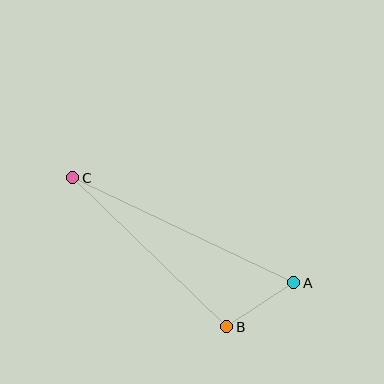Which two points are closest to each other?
Points A and B are closest to each other.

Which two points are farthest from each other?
Points A and C are farthest from each other.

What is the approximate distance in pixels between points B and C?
The distance between B and C is approximately 214 pixels.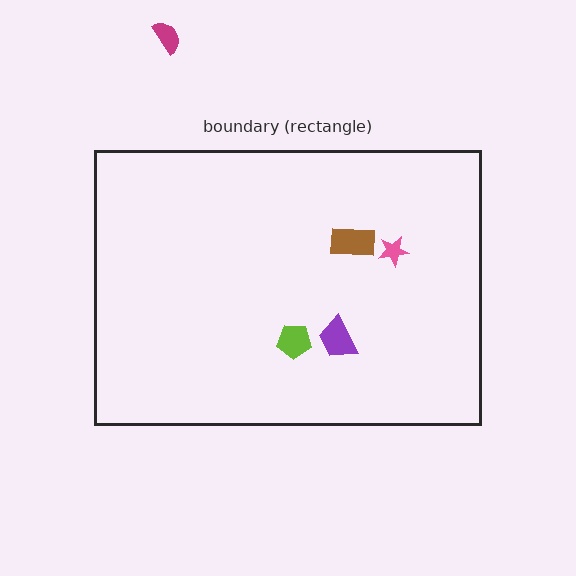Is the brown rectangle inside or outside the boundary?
Inside.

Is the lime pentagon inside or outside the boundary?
Inside.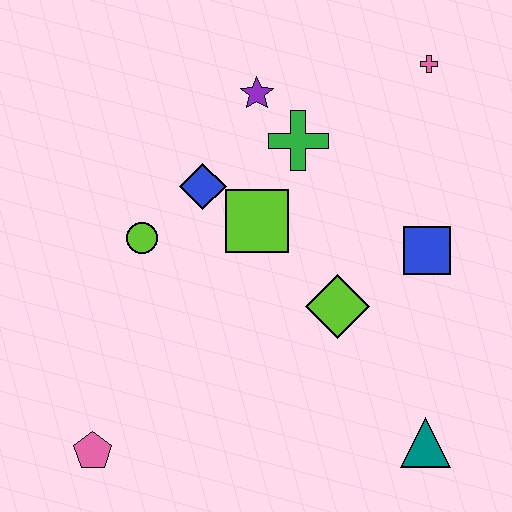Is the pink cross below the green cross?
No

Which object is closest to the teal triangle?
The lime diamond is closest to the teal triangle.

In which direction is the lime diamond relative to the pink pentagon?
The lime diamond is to the right of the pink pentagon.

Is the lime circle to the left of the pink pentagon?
No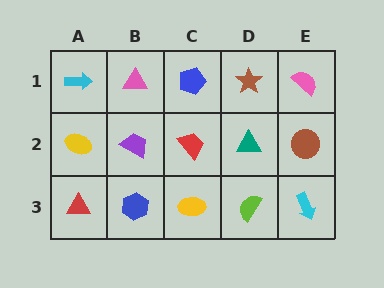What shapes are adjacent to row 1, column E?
A brown circle (row 2, column E), a brown star (row 1, column D).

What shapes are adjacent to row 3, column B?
A purple trapezoid (row 2, column B), a red triangle (row 3, column A), a yellow ellipse (row 3, column C).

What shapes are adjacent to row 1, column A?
A yellow ellipse (row 2, column A), a pink triangle (row 1, column B).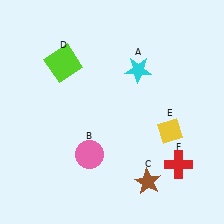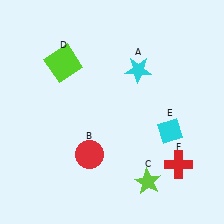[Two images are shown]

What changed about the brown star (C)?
In Image 1, C is brown. In Image 2, it changed to lime.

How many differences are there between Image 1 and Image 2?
There are 3 differences between the two images.